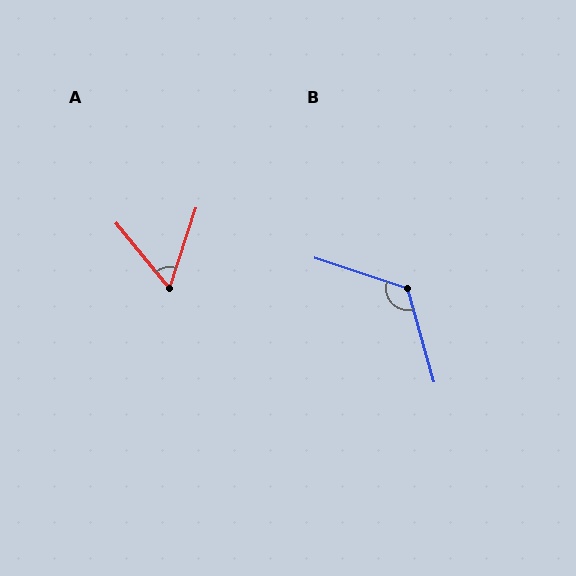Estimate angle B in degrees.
Approximately 124 degrees.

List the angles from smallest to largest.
A (57°), B (124°).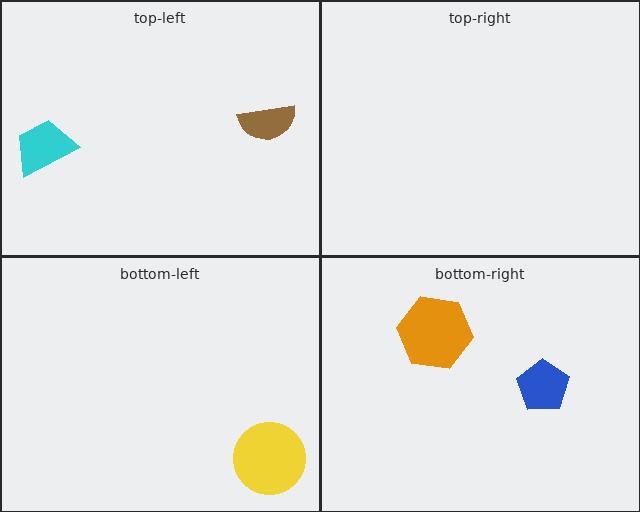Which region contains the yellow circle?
The bottom-left region.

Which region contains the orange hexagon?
The bottom-right region.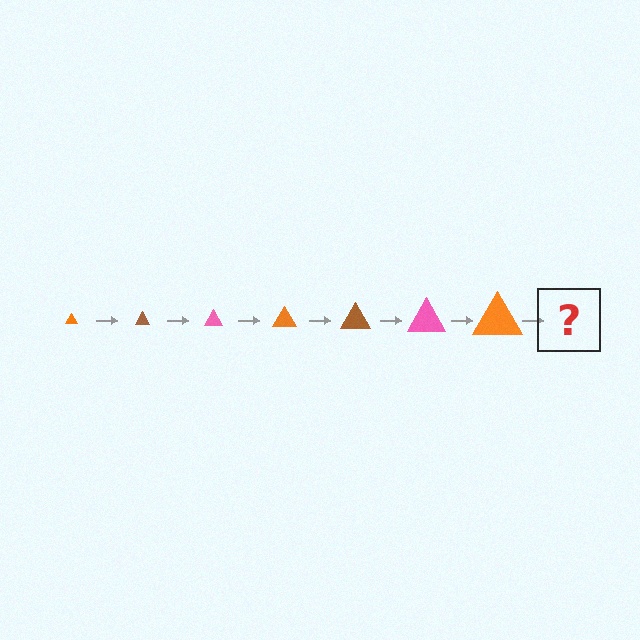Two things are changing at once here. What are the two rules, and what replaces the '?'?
The two rules are that the triangle grows larger each step and the color cycles through orange, brown, and pink. The '?' should be a brown triangle, larger than the previous one.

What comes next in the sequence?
The next element should be a brown triangle, larger than the previous one.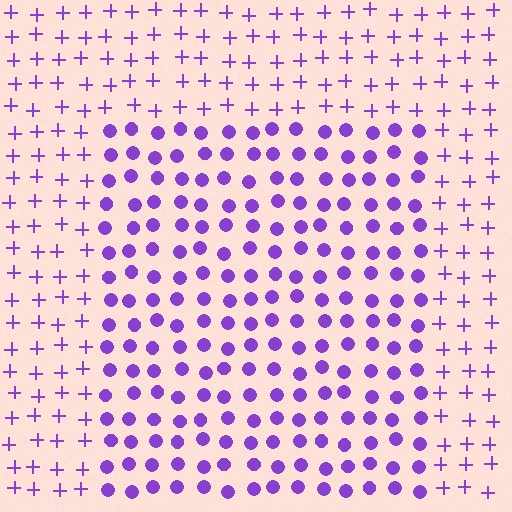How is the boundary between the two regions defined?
The boundary is defined by a change in element shape: circles inside vs. plus signs outside. All elements share the same color and spacing.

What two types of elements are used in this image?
The image uses circles inside the rectangle region and plus signs outside it.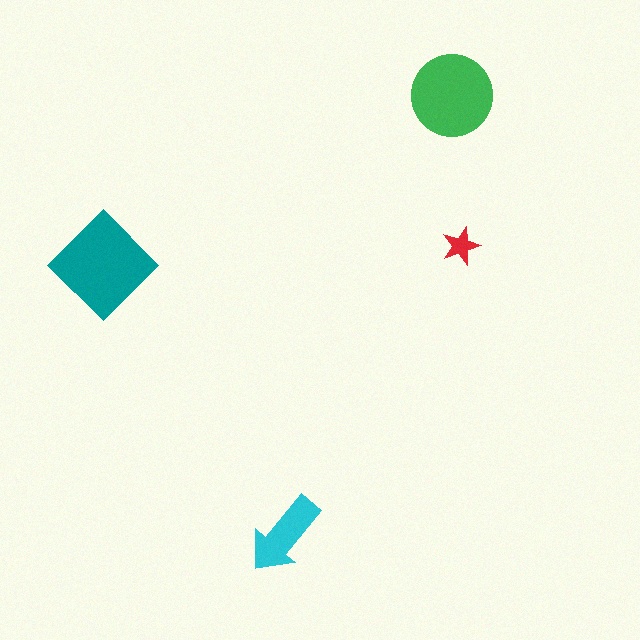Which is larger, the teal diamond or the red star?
The teal diamond.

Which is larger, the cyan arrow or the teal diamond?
The teal diamond.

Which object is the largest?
The teal diamond.